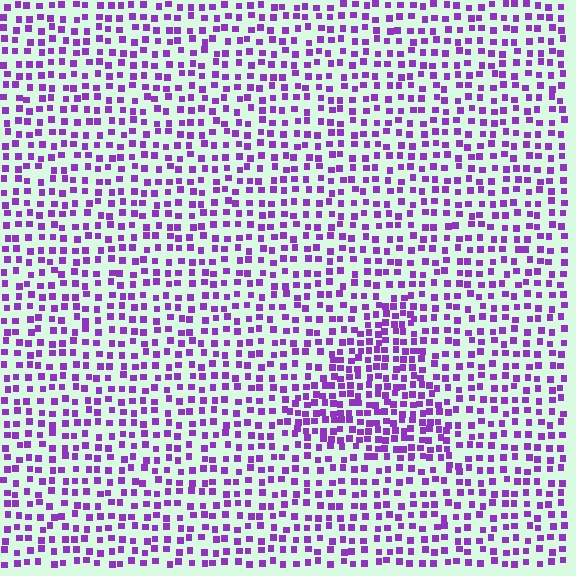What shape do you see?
I see a triangle.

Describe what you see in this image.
The image contains small purple elements arranged at two different densities. A triangle-shaped region is visible where the elements are more densely packed than the surrounding area.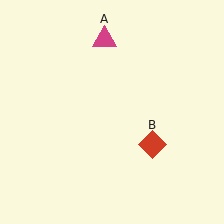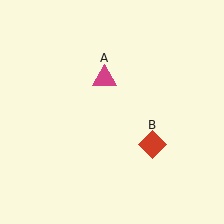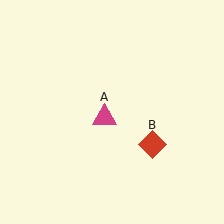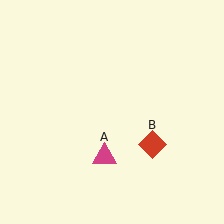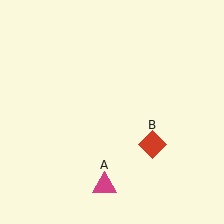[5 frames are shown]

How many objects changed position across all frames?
1 object changed position: magenta triangle (object A).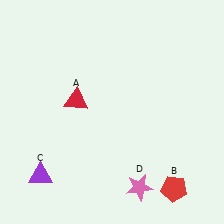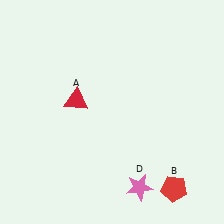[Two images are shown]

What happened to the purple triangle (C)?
The purple triangle (C) was removed in Image 2. It was in the bottom-left area of Image 1.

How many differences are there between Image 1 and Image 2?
There is 1 difference between the two images.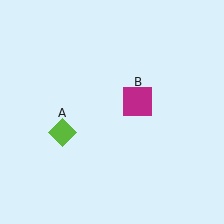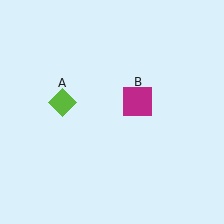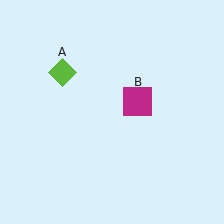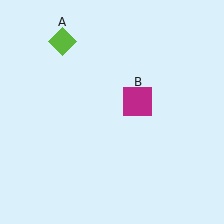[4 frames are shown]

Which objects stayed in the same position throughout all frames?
Magenta square (object B) remained stationary.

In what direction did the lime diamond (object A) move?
The lime diamond (object A) moved up.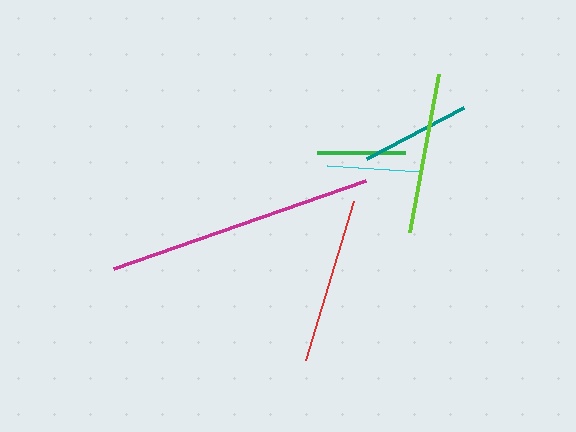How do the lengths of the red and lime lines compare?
The red and lime lines are approximately the same length.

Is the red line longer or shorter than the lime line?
The red line is longer than the lime line.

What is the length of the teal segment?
The teal segment is approximately 109 pixels long.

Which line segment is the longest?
The magenta line is the longest at approximately 267 pixels.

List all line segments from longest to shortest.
From longest to shortest: magenta, red, lime, teal, cyan, green.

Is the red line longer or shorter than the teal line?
The red line is longer than the teal line.